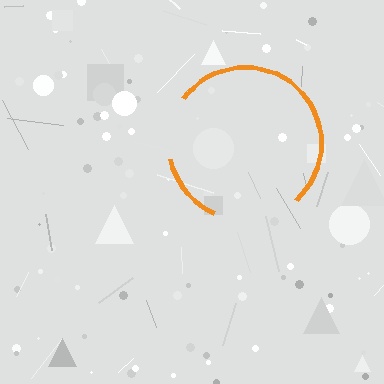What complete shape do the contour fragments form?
The contour fragments form a circle.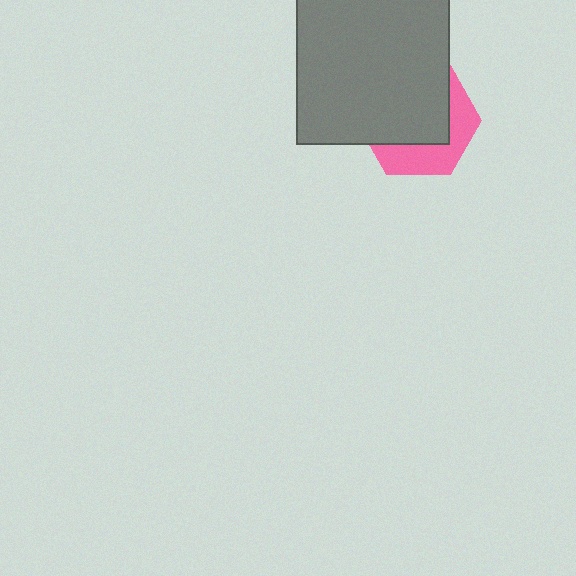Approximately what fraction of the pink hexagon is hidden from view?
Roughly 62% of the pink hexagon is hidden behind the gray square.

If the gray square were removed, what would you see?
You would see the complete pink hexagon.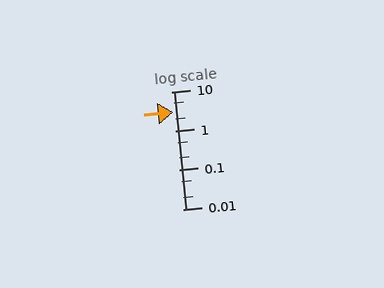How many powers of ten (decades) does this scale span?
The scale spans 3 decades, from 0.01 to 10.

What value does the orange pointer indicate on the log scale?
The pointer indicates approximately 3.1.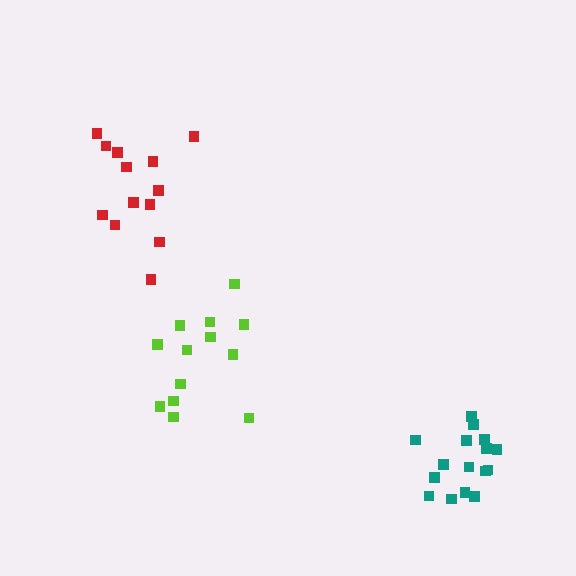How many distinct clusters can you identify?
There are 3 distinct clusters.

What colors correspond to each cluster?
The clusters are colored: red, teal, lime.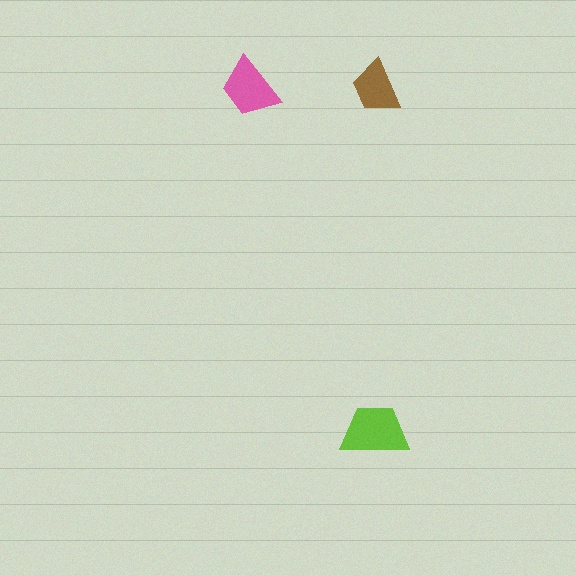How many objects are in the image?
There are 3 objects in the image.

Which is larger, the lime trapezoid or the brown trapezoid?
The lime one.